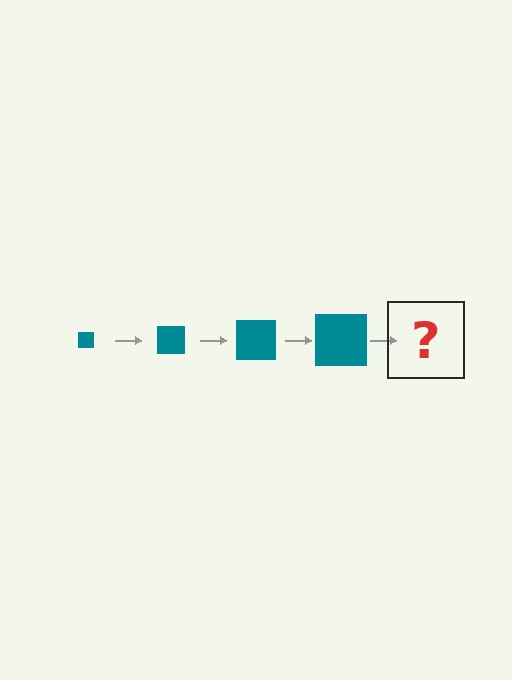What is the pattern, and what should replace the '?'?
The pattern is that the square gets progressively larger each step. The '?' should be a teal square, larger than the previous one.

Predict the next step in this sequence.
The next step is a teal square, larger than the previous one.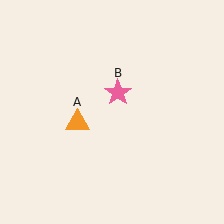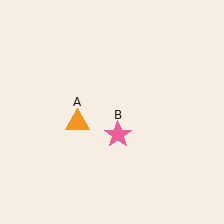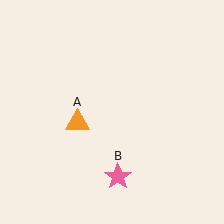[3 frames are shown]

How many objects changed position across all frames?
1 object changed position: pink star (object B).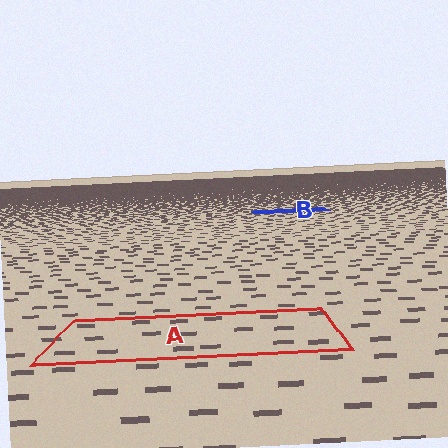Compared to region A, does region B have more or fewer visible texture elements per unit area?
Region B has more texture elements per unit area — they are packed more densely because it is farther away.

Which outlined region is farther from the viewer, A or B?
Region B is farther from the viewer — the texture elements inside it appear smaller and more densely packed.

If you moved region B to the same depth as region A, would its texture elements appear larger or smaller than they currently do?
They would appear larger. At a closer depth, the same texture elements are projected at a bigger on-screen size.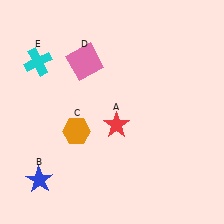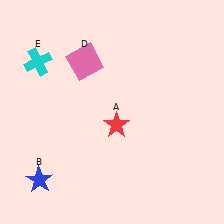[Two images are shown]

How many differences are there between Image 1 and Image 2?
There is 1 difference between the two images.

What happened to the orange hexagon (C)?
The orange hexagon (C) was removed in Image 2. It was in the bottom-left area of Image 1.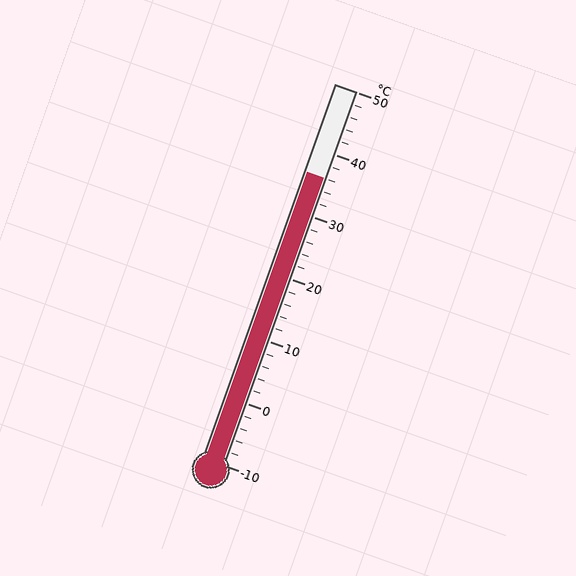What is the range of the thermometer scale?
The thermometer scale ranges from -10°C to 50°C.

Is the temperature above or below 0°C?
The temperature is above 0°C.